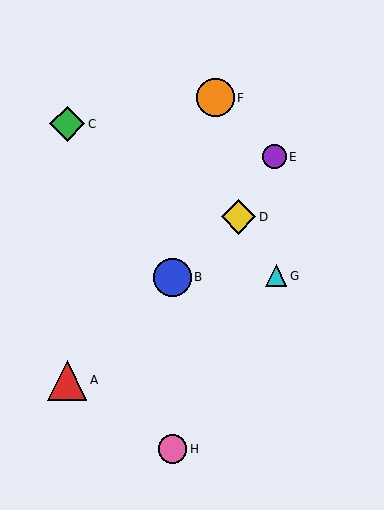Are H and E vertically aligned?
No, H is at x≈172 and E is at x≈274.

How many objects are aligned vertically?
2 objects (B, H) are aligned vertically.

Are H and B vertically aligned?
Yes, both are at x≈172.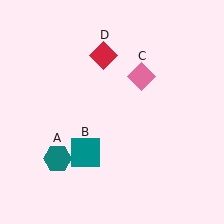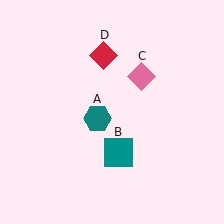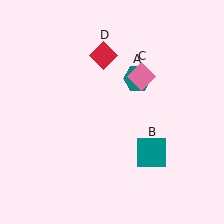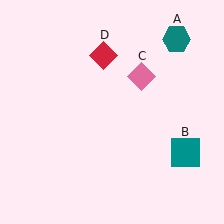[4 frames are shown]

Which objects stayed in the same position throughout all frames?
Pink diamond (object C) and red diamond (object D) remained stationary.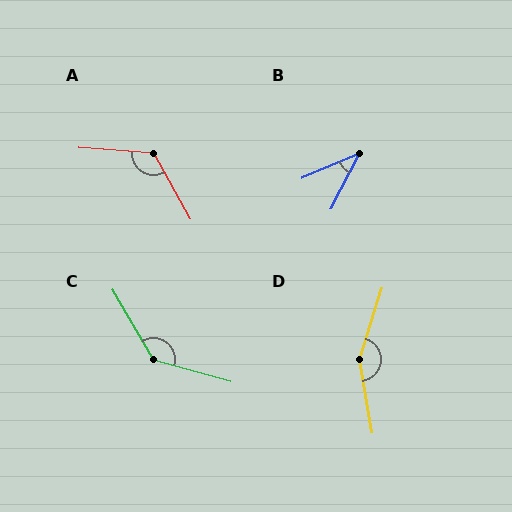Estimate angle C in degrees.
Approximately 136 degrees.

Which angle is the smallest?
B, at approximately 40 degrees.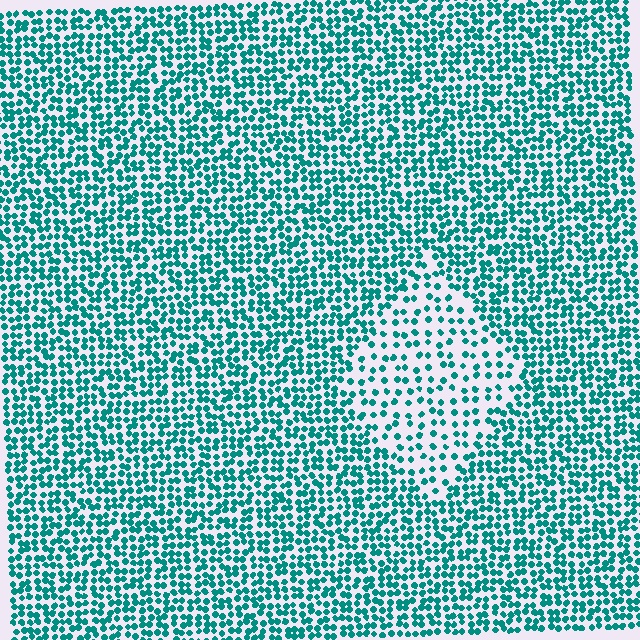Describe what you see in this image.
The image contains small teal elements arranged at two different densities. A diamond-shaped region is visible where the elements are less densely packed than the surrounding area.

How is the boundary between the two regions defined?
The boundary is defined by a change in element density (approximately 2.0x ratio). All elements are the same color, size, and shape.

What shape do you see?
I see a diamond.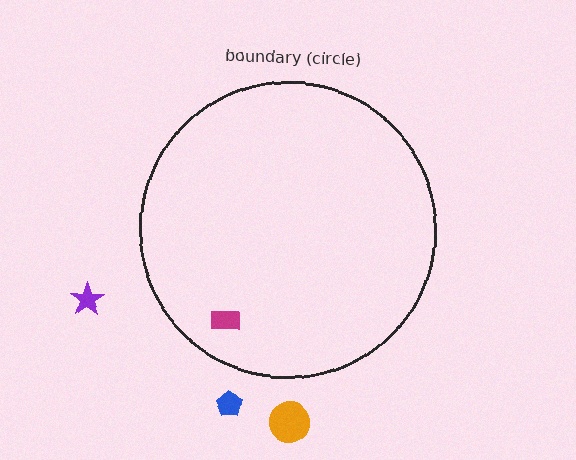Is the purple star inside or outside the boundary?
Outside.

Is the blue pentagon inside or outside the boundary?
Outside.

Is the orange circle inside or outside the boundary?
Outside.